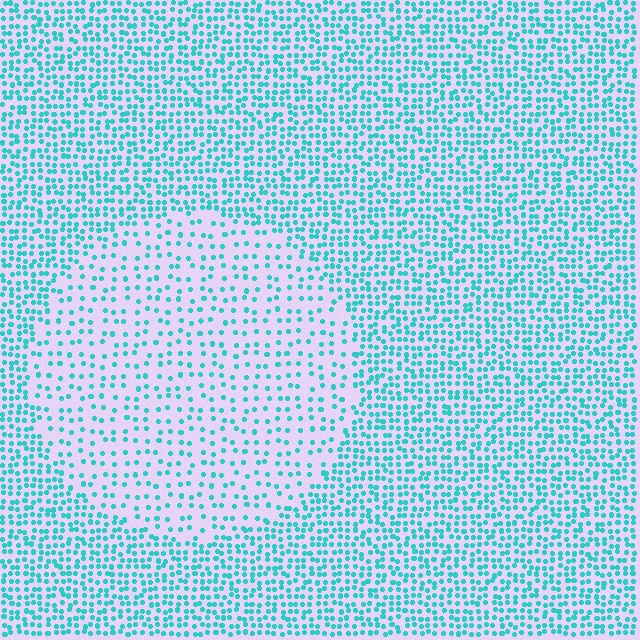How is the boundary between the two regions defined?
The boundary is defined by a change in element density (approximately 2.2x ratio). All elements are the same color, size, and shape.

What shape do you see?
I see a circle.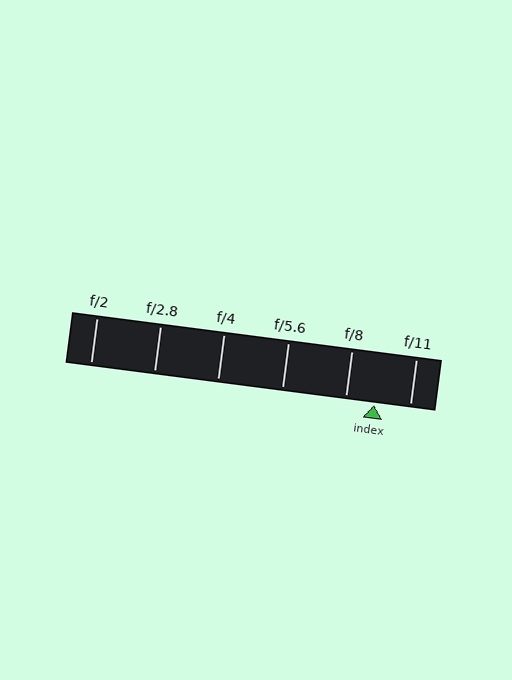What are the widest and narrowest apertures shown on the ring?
The widest aperture shown is f/2 and the narrowest is f/11.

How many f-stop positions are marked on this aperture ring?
There are 6 f-stop positions marked.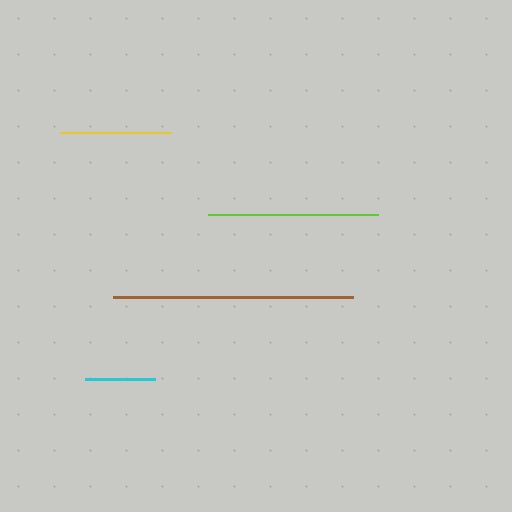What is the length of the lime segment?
The lime segment is approximately 170 pixels long.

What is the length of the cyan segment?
The cyan segment is approximately 70 pixels long.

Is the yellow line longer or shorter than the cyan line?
The yellow line is longer than the cyan line.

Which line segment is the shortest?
The cyan line is the shortest at approximately 70 pixels.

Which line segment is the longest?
The brown line is the longest at approximately 240 pixels.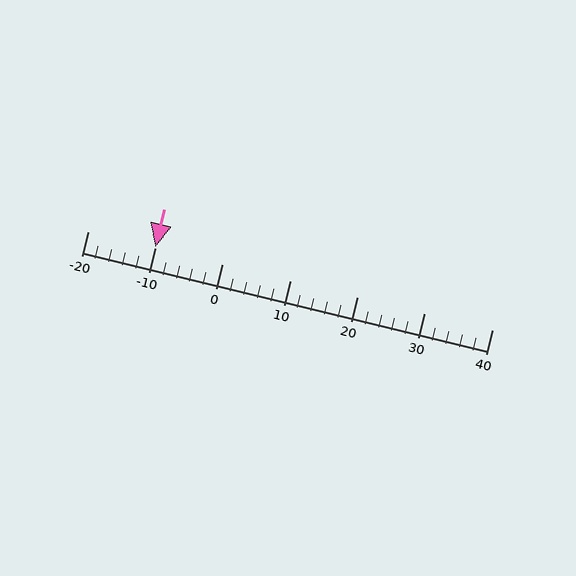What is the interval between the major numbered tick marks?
The major tick marks are spaced 10 units apart.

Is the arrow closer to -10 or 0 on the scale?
The arrow is closer to -10.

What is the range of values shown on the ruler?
The ruler shows values from -20 to 40.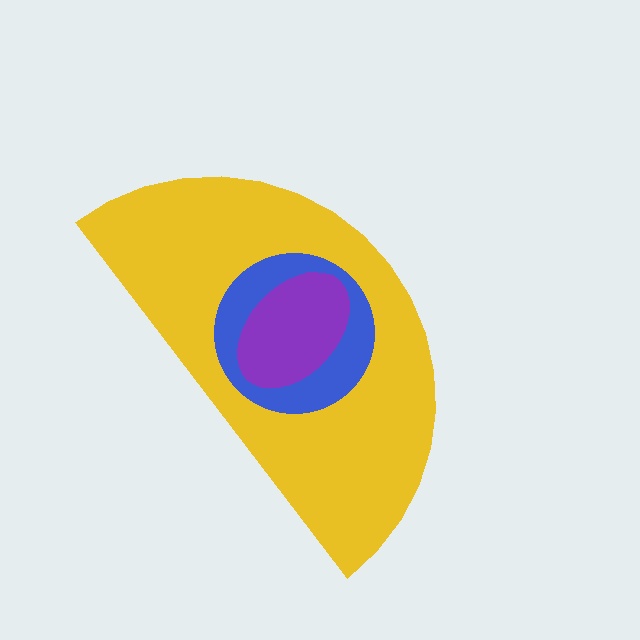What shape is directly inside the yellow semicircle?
The blue circle.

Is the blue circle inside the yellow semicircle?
Yes.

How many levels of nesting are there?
3.